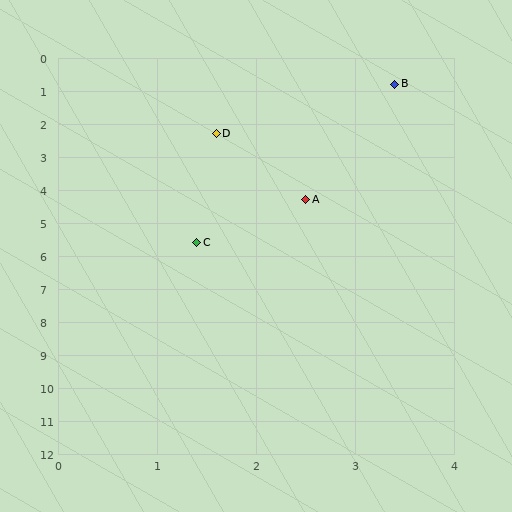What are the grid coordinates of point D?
Point D is at approximately (1.6, 2.3).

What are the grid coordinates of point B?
Point B is at approximately (3.4, 0.8).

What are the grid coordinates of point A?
Point A is at approximately (2.5, 4.3).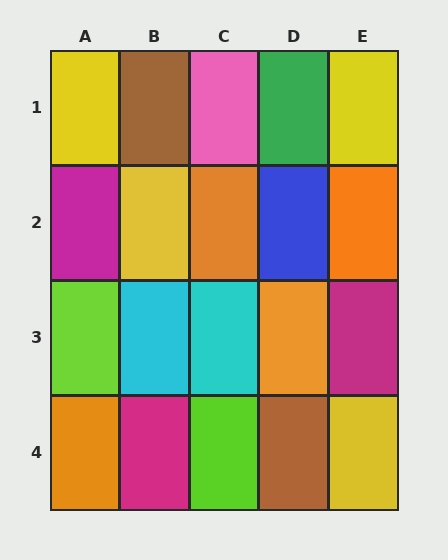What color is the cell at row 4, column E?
Yellow.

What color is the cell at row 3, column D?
Orange.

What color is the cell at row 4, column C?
Lime.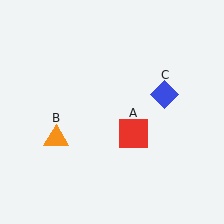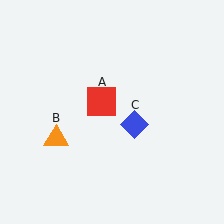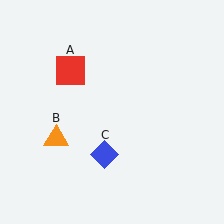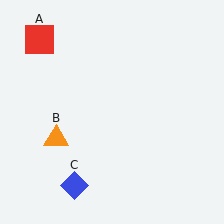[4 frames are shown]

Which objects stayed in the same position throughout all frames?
Orange triangle (object B) remained stationary.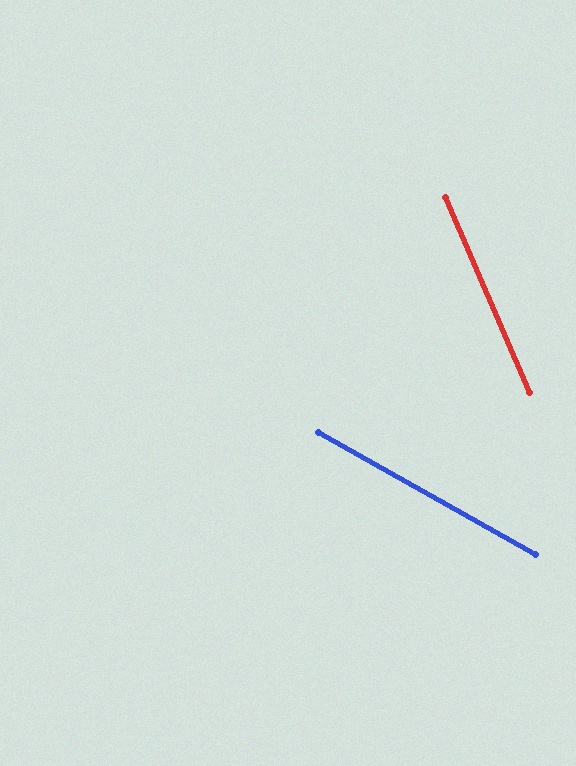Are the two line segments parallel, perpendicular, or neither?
Neither parallel nor perpendicular — they differ by about 37°.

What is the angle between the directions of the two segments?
Approximately 37 degrees.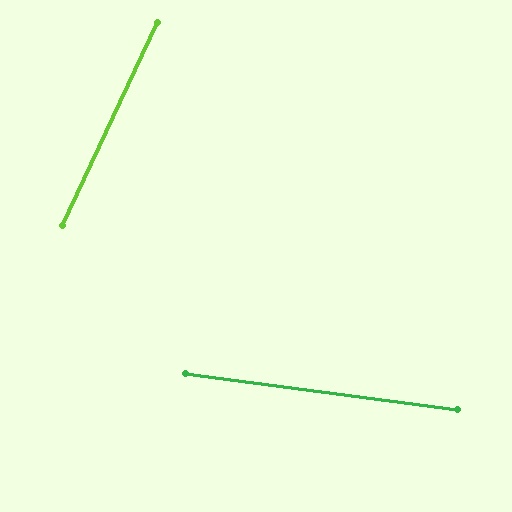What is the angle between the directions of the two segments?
Approximately 72 degrees.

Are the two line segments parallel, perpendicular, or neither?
Neither parallel nor perpendicular — they differ by about 72°.